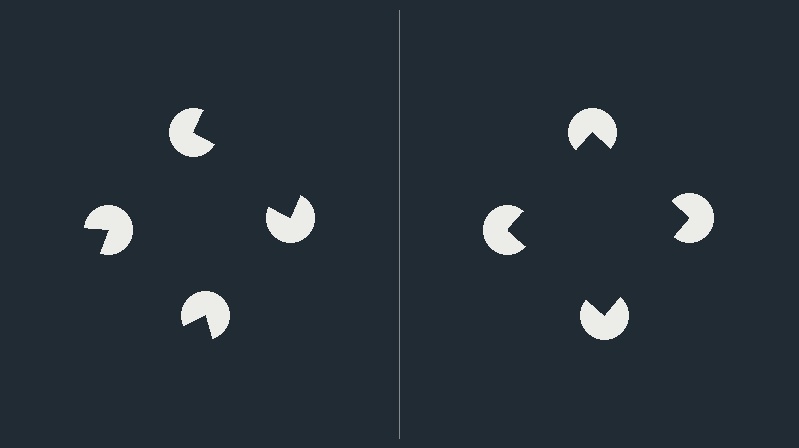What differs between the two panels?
The pac-man discs are positioned identically on both sides; only the wedge orientations differ. On the right they align to a square; on the left they are misaligned.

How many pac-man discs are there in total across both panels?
8 — 4 on each side.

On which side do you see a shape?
An illusory square appears on the right side. On the left side the wedge cuts are rotated, so no coherent shape forms.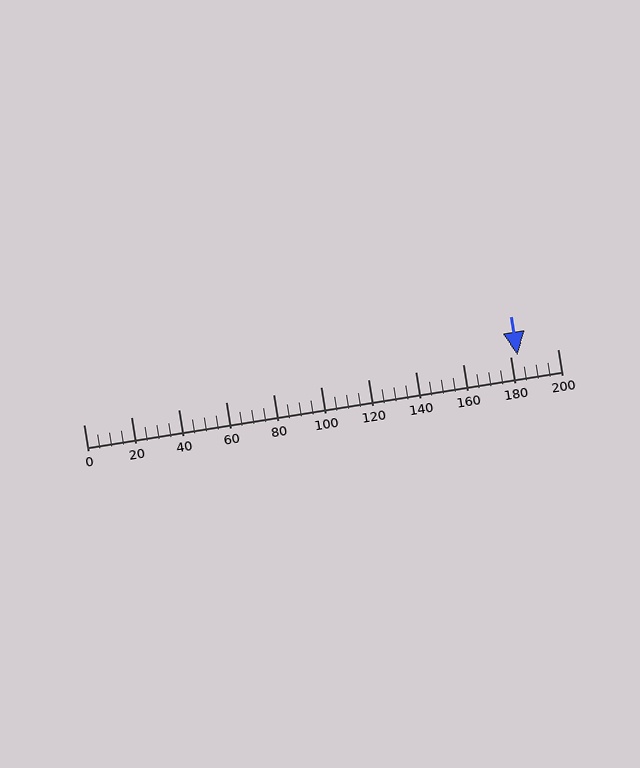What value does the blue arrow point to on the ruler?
The blue arrow points to approximately 183.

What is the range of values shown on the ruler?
The ruler shows values from 0 to 200.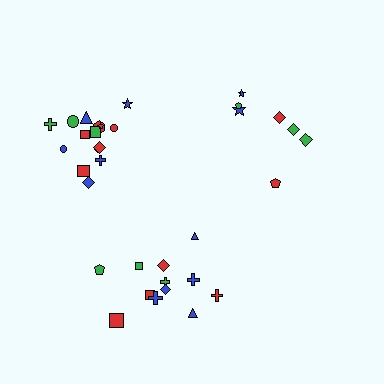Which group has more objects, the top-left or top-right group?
The top-left group.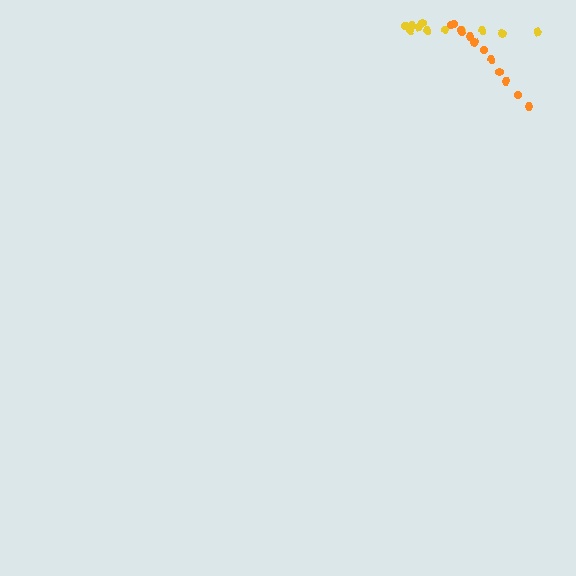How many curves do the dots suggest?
There are 2 distinct paths.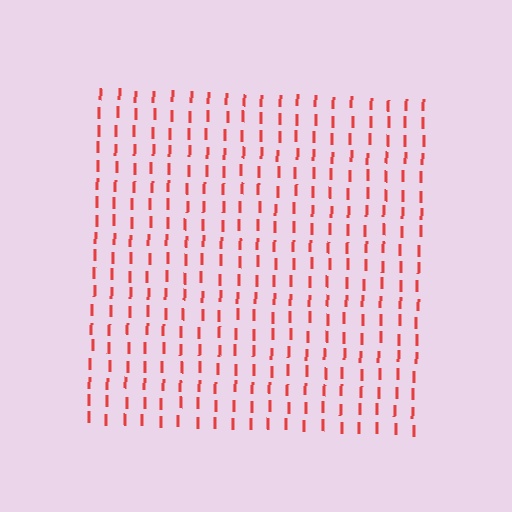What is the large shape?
The large shape is a square.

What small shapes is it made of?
It is made of small letter I's.